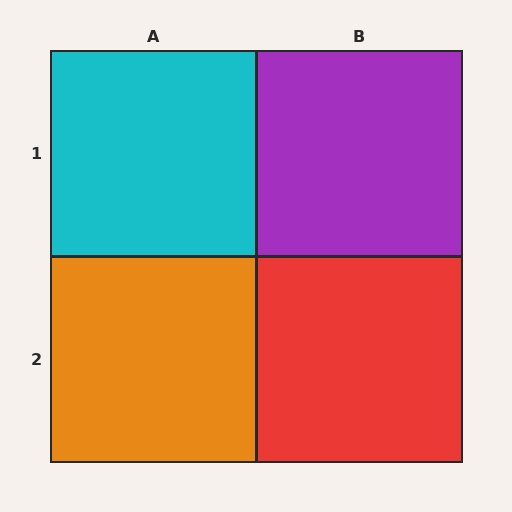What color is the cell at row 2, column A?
Orange.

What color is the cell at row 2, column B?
Red.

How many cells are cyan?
1 cell is cyan.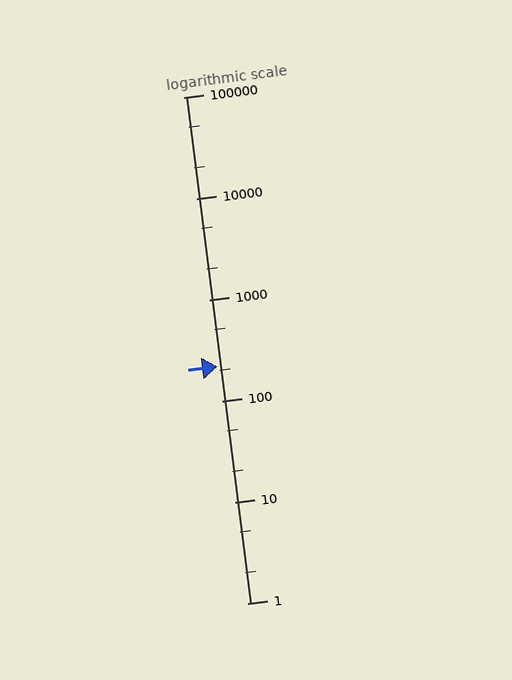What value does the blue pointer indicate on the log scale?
The pointer indicates approximately 220.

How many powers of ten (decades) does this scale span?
The scale spans 5 decades, from 1 to 100000.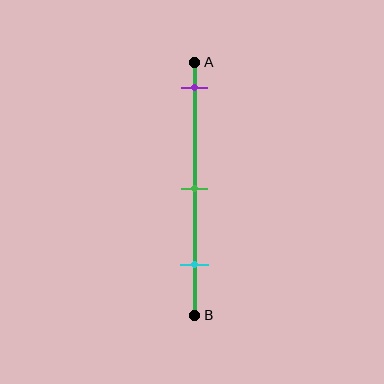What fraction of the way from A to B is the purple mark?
The purple mark is approximately 10% (0.1) of the way from A to B.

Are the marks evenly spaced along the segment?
Yes, the marks are approximately evenly spaced.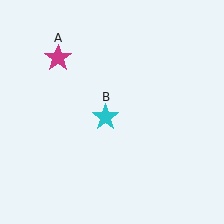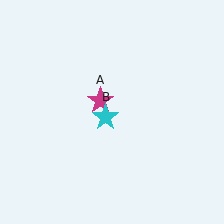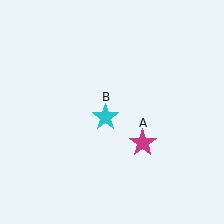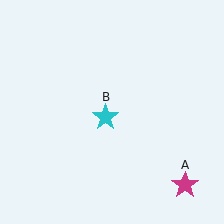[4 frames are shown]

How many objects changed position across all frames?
1 object changed position: magenta star (object A).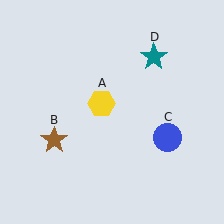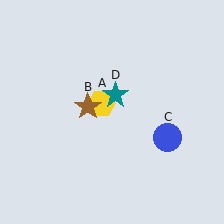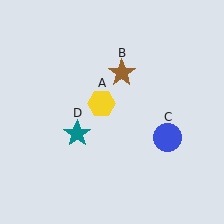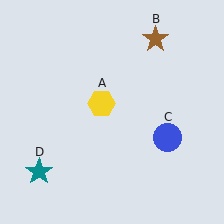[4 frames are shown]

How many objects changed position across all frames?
2 objects changed position: brown star (object B), teal star (object D).